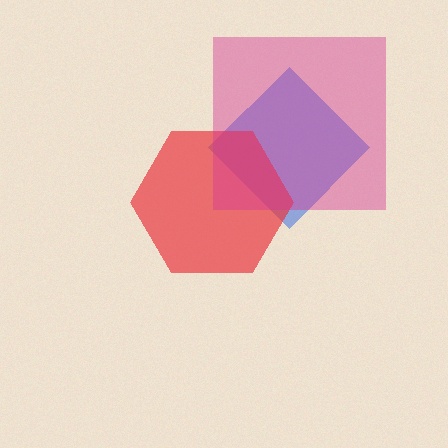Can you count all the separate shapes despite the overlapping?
Yes, there are 3 separate shapes.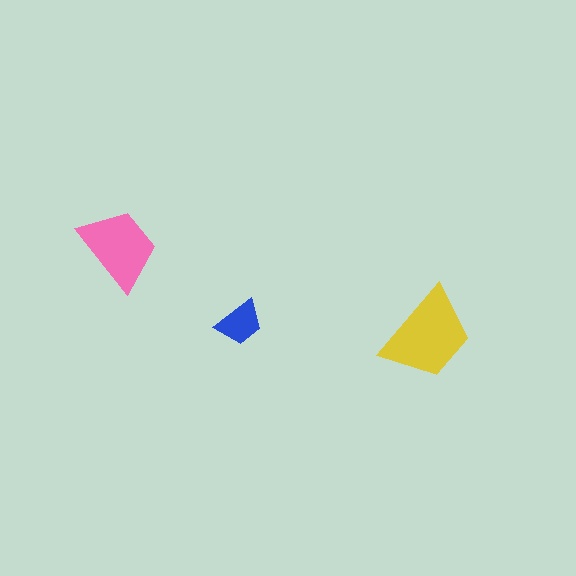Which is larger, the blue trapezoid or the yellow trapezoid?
The yellow one.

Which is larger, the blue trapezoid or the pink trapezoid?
The pink one.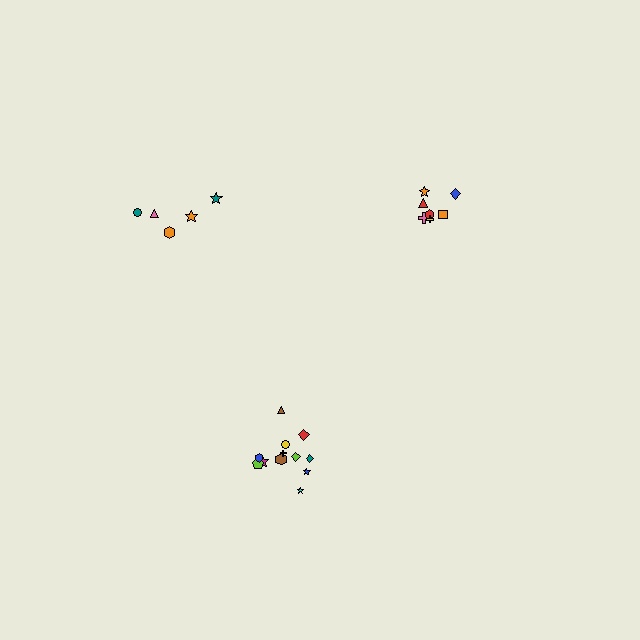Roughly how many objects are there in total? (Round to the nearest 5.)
Roughly 25 objects in total.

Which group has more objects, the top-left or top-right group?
The top-right group.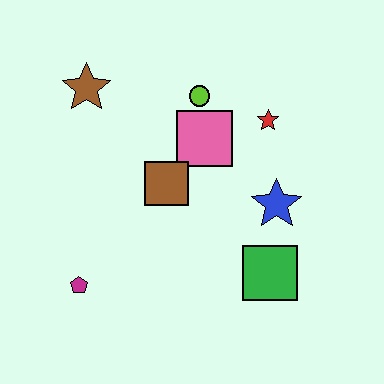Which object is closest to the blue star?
The green square is closest to the blue star.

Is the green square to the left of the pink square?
No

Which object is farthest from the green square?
The brown star is farthest from the green square.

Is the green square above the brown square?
No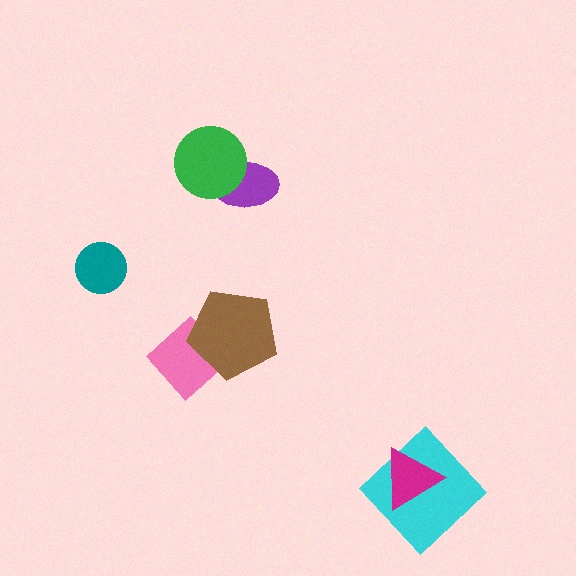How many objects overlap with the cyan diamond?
1 object overlaps with the cyan diamond.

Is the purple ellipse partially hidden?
Yes, it is partially covered by another shape.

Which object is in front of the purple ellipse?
The green circle is in front of the purple ellipse.